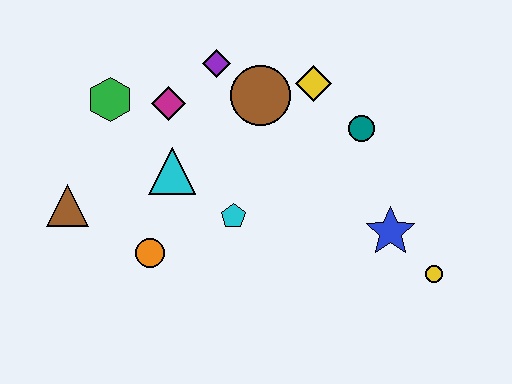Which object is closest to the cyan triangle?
The magenta diamond is closest to the cyan triangle.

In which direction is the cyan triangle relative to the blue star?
The cyan triangle is to the left of the blue star.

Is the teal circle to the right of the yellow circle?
No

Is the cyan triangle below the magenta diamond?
Yes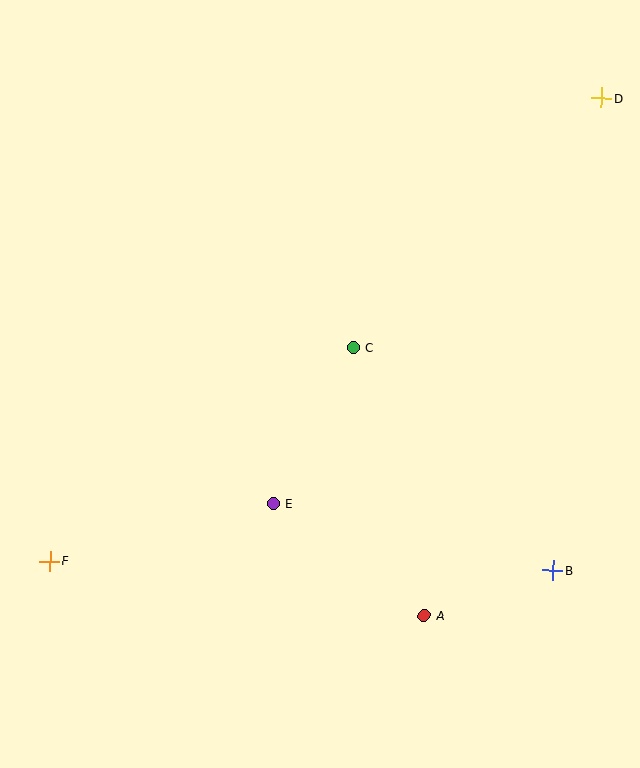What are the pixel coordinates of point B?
Point B is at (553, 570).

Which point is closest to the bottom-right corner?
Point B is closest to the bottom-right corner.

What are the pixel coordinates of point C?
Point C is at (353, 347).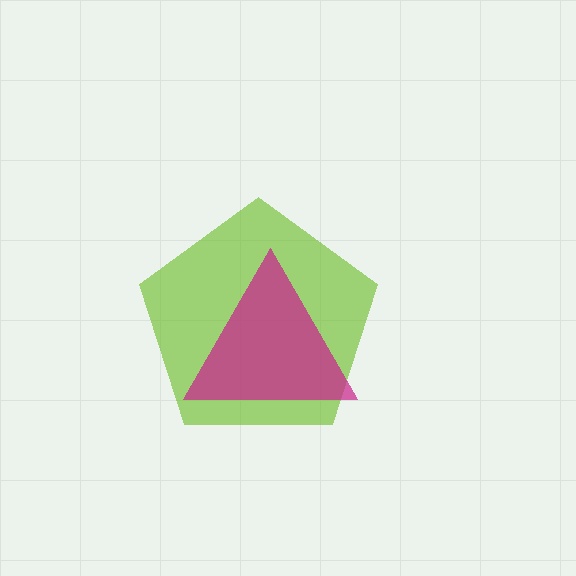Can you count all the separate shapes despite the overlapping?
Yes, there are 2 separate shapes.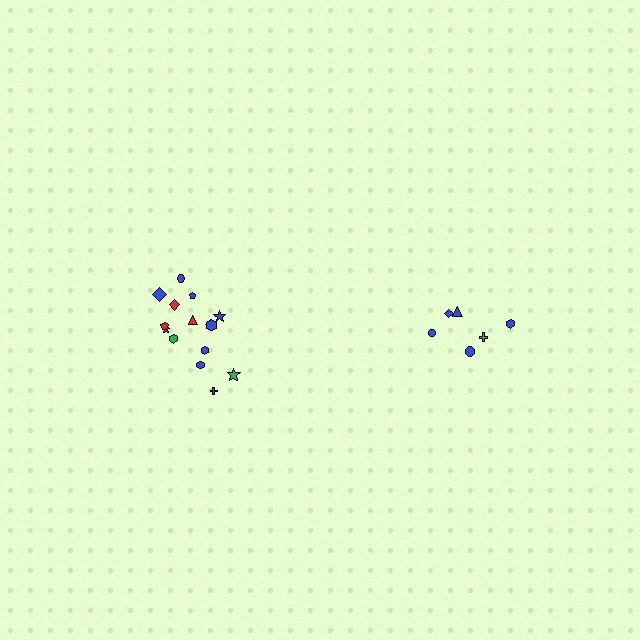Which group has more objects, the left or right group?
The left group.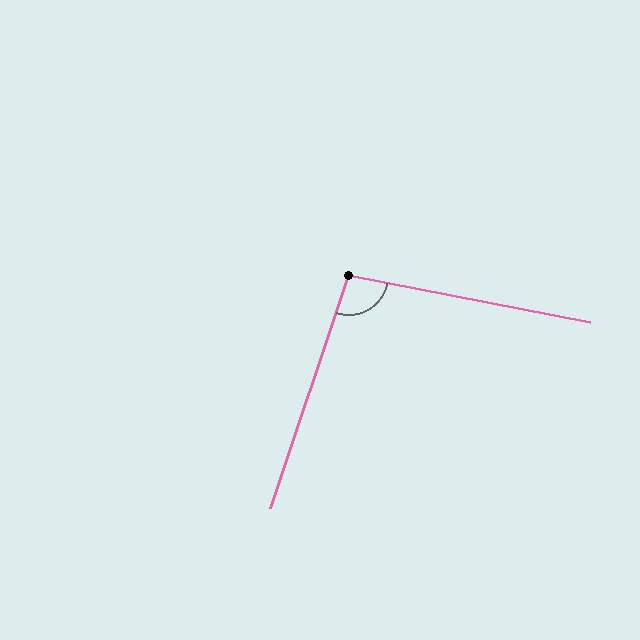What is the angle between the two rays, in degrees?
Approximately 98 degrees.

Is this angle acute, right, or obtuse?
It is obtuse.